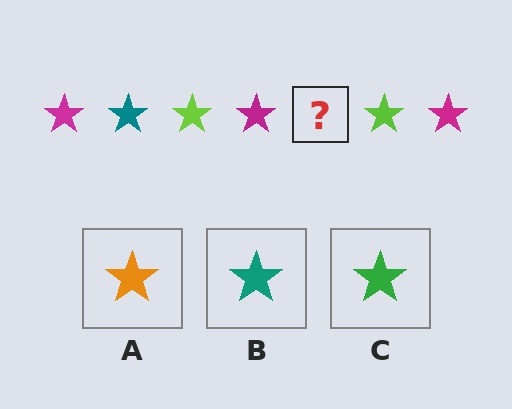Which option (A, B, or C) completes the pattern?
B.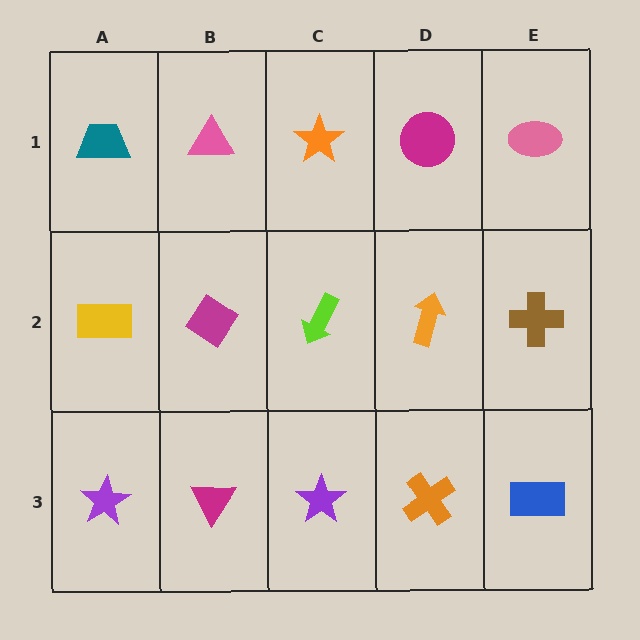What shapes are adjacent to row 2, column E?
A pink ellipse (row 1, column E), a blue rectangle (row 3, column E), an orange arrow (row 2, column D).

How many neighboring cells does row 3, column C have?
3.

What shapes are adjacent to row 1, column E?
A brown cross (row 2, column E), a magenta circle (row 1, column D).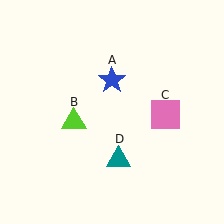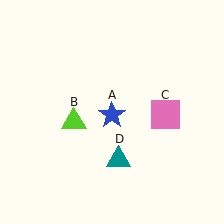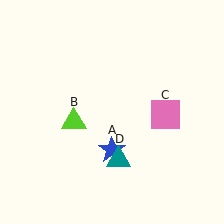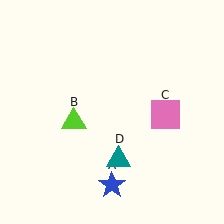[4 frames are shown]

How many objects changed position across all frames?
1 object changed position: blue star (object A).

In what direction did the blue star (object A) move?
The blue star (object A) moved down.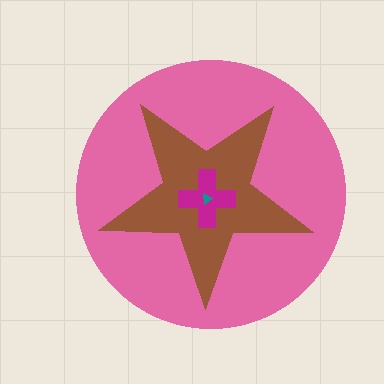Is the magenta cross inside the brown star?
Yes.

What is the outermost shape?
The pink circle.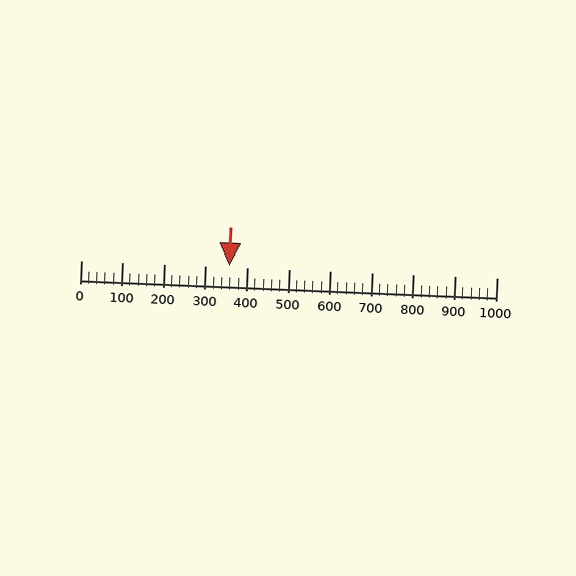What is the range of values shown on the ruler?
The ruler shows values from 0 to 1000.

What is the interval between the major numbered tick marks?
The major tick marks are spaced 100 units apart.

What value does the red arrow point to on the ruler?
The red arrow points to approximately 356.